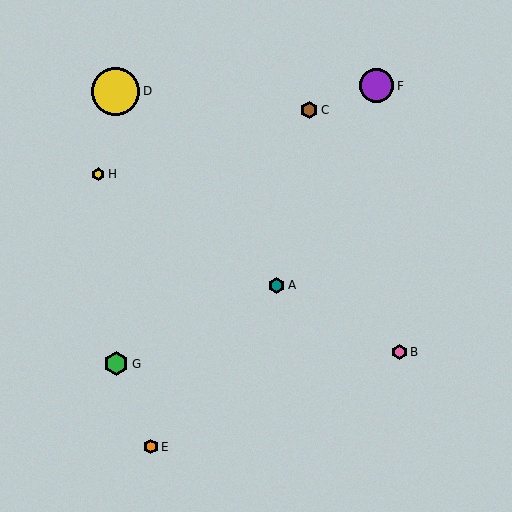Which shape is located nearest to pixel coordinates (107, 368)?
The green hexagon (labeled G) at (116, 364) is nearest to that location.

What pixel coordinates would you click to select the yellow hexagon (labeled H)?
Click at (98, 174) to select the yellow hexagon H.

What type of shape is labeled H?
Shape H is a yellow hexagon.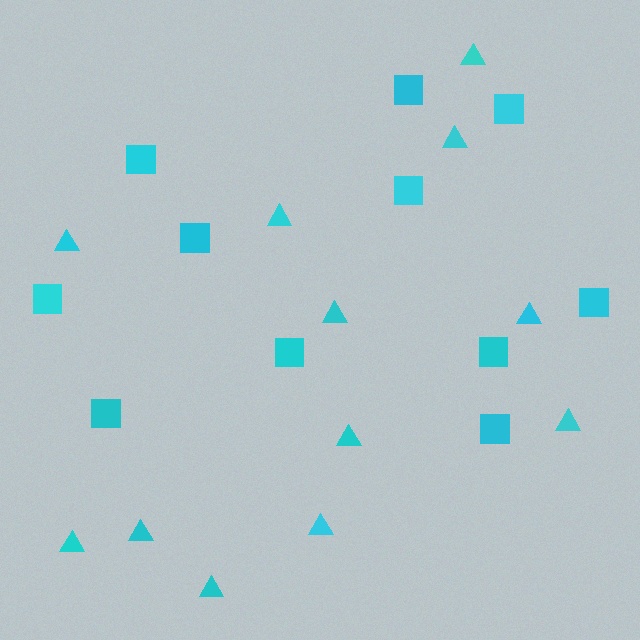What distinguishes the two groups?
There are 2 groups: one group of squares (11) and one group of triangles (12).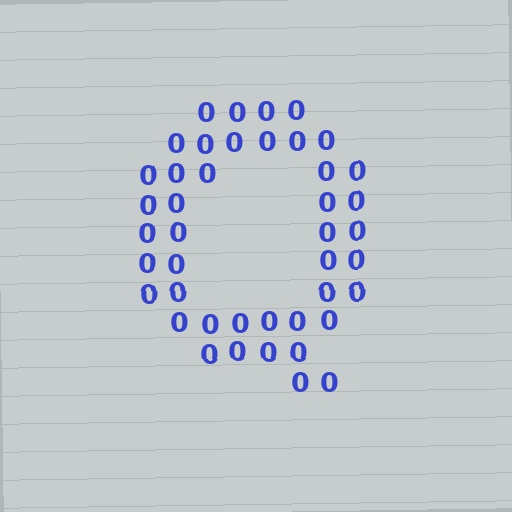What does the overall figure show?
The overall figure shows the letter Q.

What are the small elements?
The small elements are digit 0's.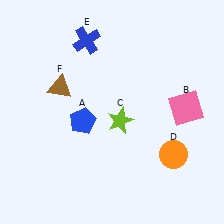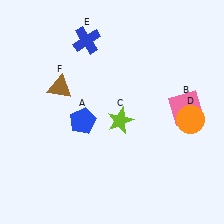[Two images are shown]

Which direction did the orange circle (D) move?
The orange circle (D) moved up.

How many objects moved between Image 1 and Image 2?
1 object moved between the two images.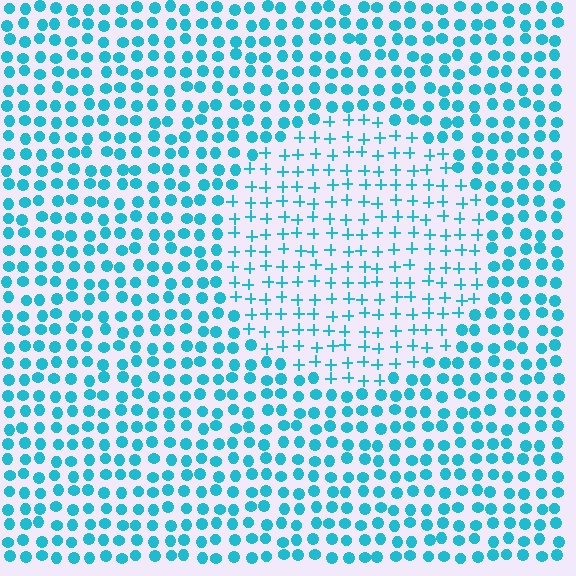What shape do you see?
I see a circle.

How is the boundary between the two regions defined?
The boundary is defined by a change in element shape: plus signs inside vs. circles outside. All elements share the same color and spacing.